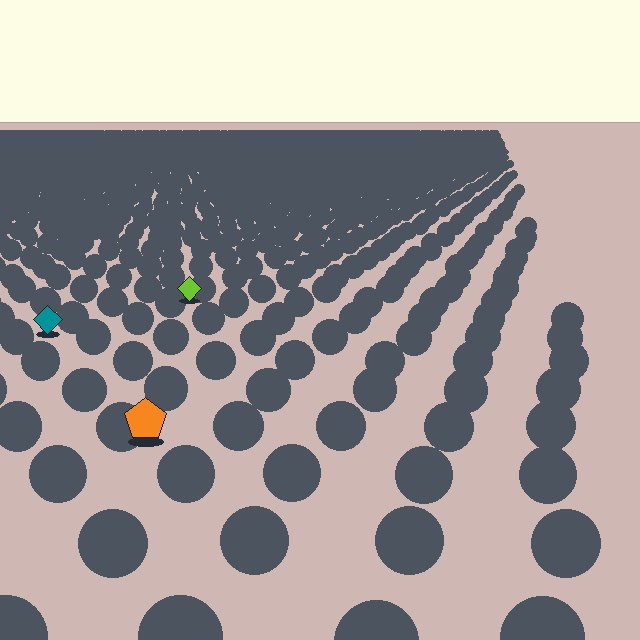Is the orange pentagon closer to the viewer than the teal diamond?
Yes. The orange pentagon is closer — you can tell from the texture gradient: the ground texture is coarser near it.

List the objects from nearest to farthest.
From nearest to farthest: the orange pentagon, the teal diamond, the lime diamond.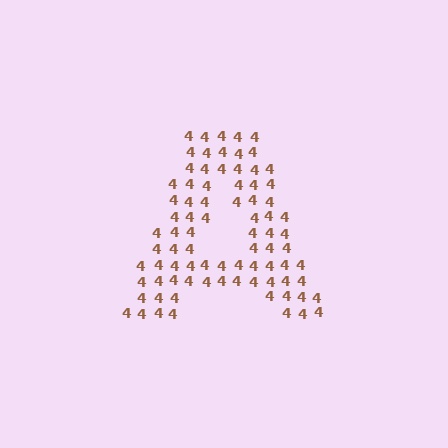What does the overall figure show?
The overall figure shows the letter A.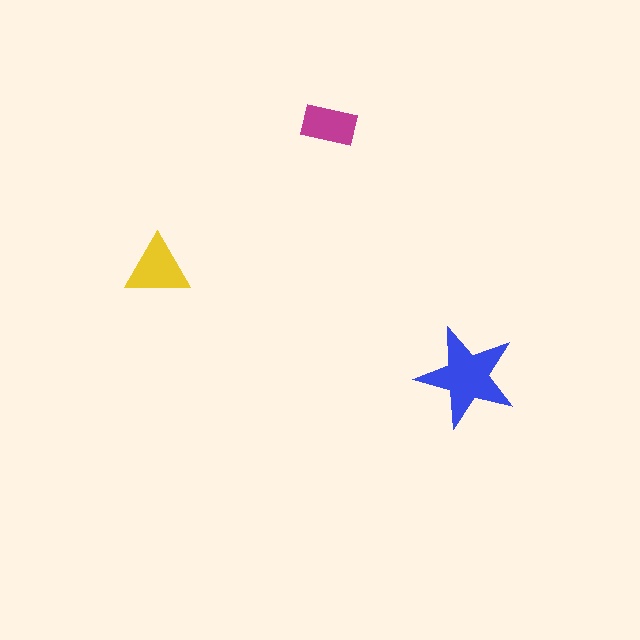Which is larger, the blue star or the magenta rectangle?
The blue star.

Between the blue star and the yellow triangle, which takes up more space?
The blue star.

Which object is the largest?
The blue star.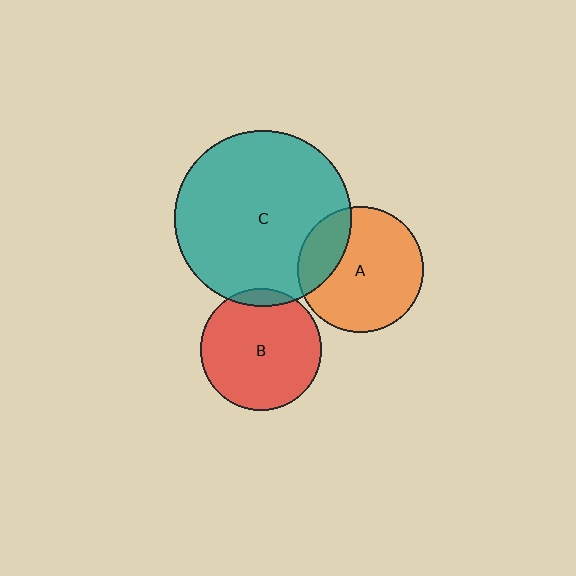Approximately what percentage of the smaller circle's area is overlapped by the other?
Approximately 5%.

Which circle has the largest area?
Circle C (teal).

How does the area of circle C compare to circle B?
Approximately 2.1 times.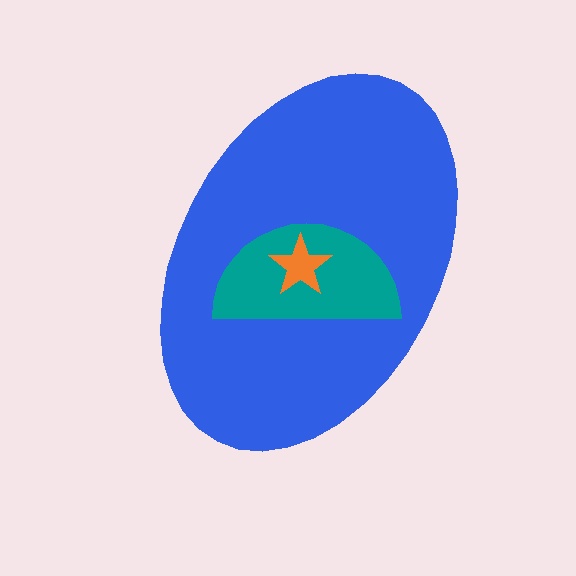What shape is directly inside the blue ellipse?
The teal semicircle.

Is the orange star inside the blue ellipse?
Yes.